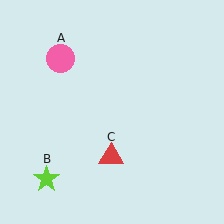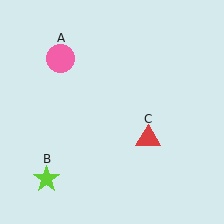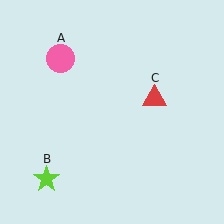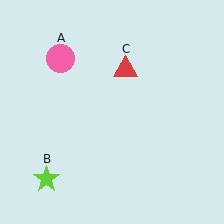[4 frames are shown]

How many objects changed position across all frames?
1 object changed position: red triangle (object C).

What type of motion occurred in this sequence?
The red triangle (object C) rotated counterclockwise around the center of the scene.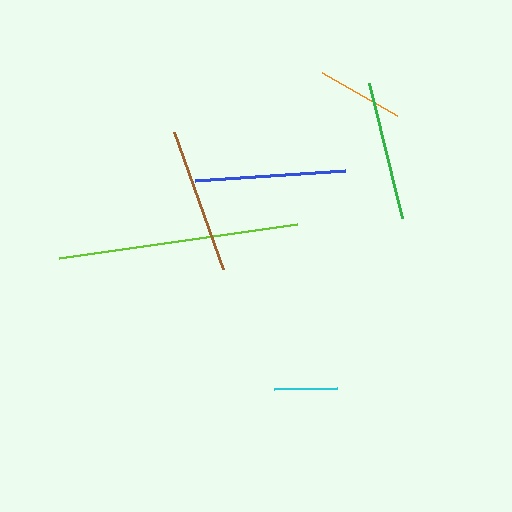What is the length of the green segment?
The green segment is approximately 139 pixels long.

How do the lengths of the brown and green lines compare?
The brown and green lines are approximately the same length.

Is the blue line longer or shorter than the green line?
The blue line is longer than the green line.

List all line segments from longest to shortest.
From longest to shortest: lime, blue, brown, green, orange, cyan.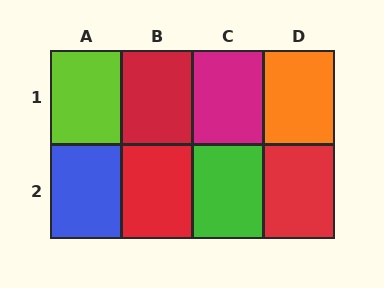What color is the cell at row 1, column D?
Orange.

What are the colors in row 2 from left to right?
Blue, red, green, red.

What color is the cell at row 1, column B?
Red.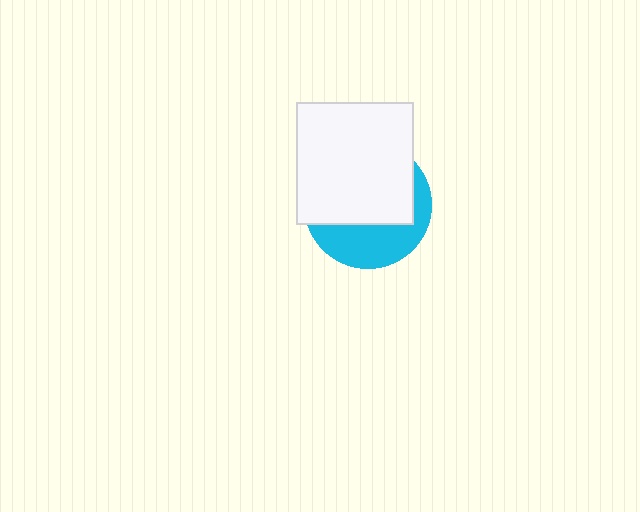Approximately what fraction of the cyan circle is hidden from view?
Roughly 63% of the cyan circle is hidden behind the white rectangle.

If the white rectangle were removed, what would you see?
You would see the complete cyan circle.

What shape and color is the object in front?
The object in front is a white rectangle.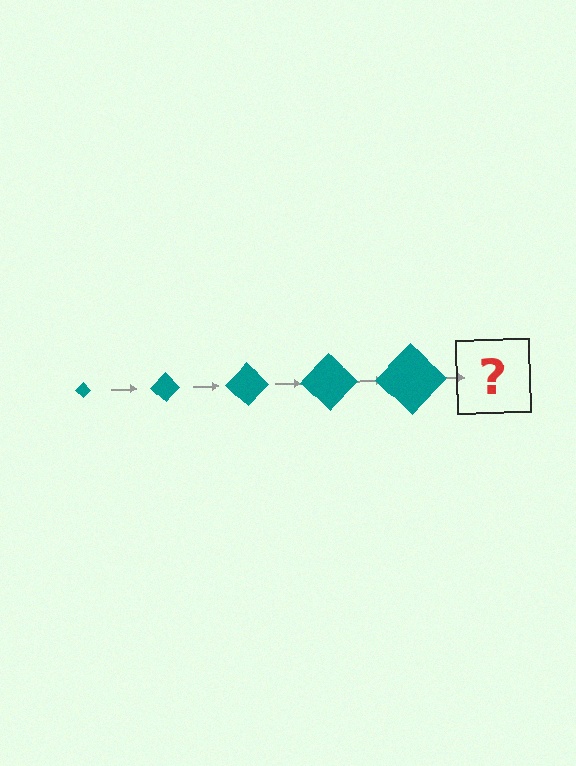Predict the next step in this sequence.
The next step is a teal diamond, larger than the previous one.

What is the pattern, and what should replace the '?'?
The pattern is that the diamond gets progressively larger each step. The '?' should be a teal diamond, larger than the previous one.